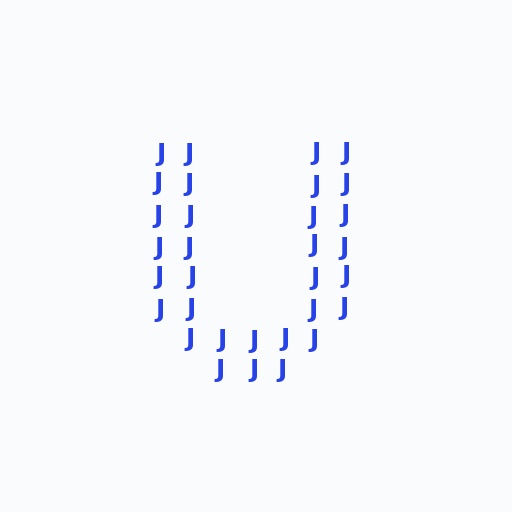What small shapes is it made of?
It is made of small letter J's.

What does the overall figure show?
The overall figure shows the letter U.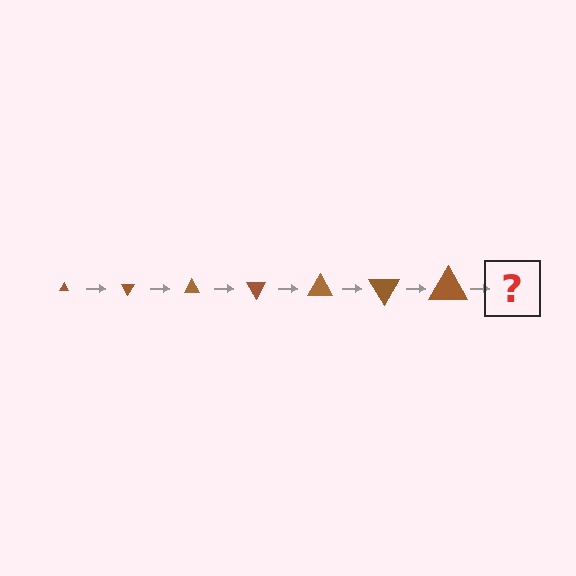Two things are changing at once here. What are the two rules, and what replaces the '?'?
The two rules are that the triangle grows larger each step and it rotates 60 degrees each step. The '?' should be a triangle, larger than the previous one and rotated 420 degrees from the start.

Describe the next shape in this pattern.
It should be a triangle, larger than the previous one and rotated 420 degrees from the start.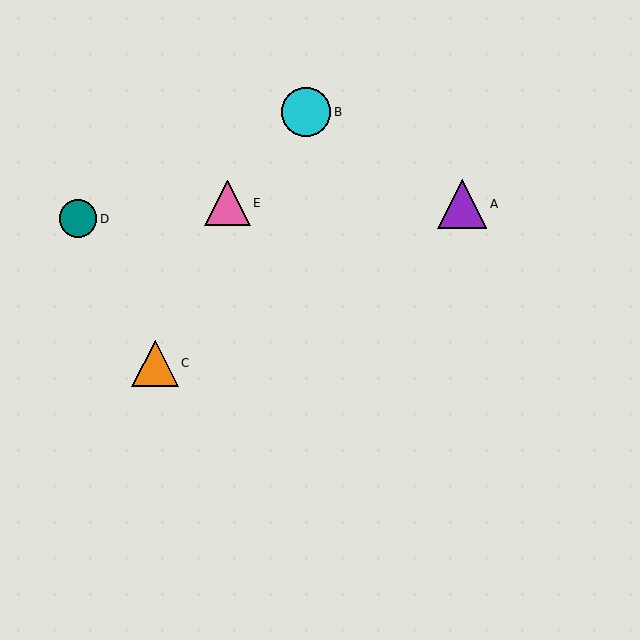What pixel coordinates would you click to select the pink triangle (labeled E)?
Click at (228, 203) to select the pink triangle E.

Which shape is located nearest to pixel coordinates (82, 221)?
The teal circle (labeled D) at (78, 219) is nearest to that location.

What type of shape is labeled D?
Shape D is a teal circle.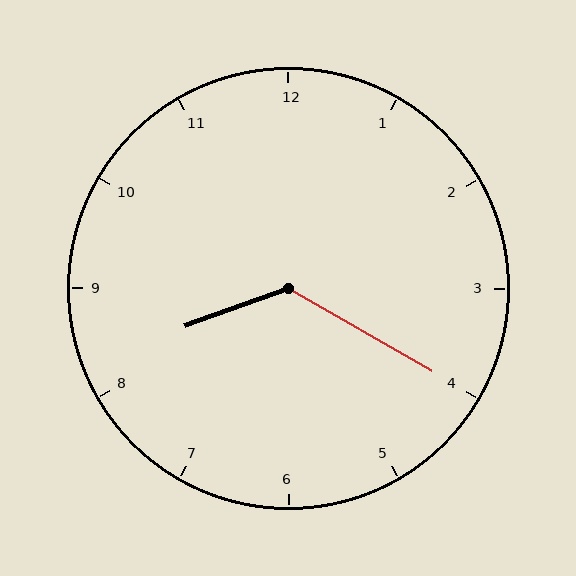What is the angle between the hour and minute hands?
Approximately 130 degrees.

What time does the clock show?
8:20.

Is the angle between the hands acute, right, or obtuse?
It is obtuse.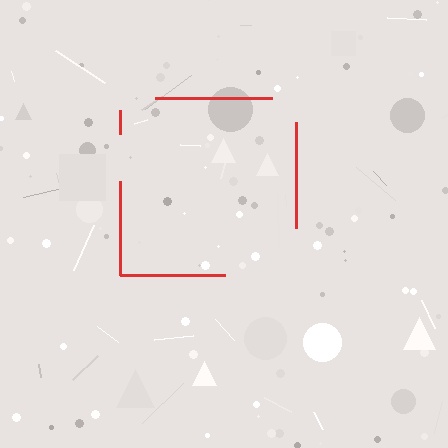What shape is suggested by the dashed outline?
The dashed outline suggests a square.